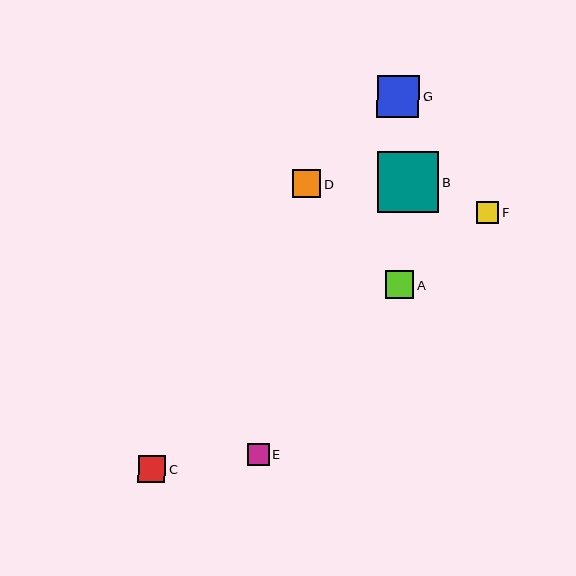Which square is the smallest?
Square E is the smallest with a size of approximately 22 pixels.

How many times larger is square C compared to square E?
Square C is approximately 1.3 times the size of square E.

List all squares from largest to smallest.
From largest to smallest: B, G, A, D, C, F, E.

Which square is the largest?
Square B is the largest with a size of approximately 61 pixels.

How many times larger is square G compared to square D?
Square G is approximately 1.5 times the size of square D.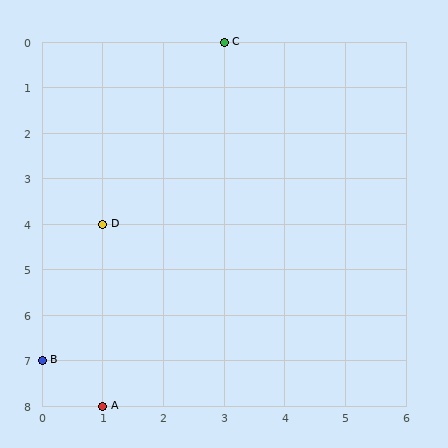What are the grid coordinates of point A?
Point A is at grid coordinates (1, 8).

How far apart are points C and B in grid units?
Points C and B are 3 columns and 7 rows apart (about 7.6 grid units diagonally).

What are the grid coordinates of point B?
Point B is at grid coordinates (0, 7).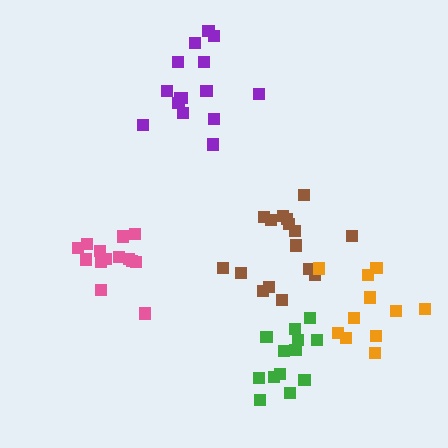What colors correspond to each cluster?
The clusters are colored: brown, pink, green, purple, orange.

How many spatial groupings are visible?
There are 5 spatial groupings.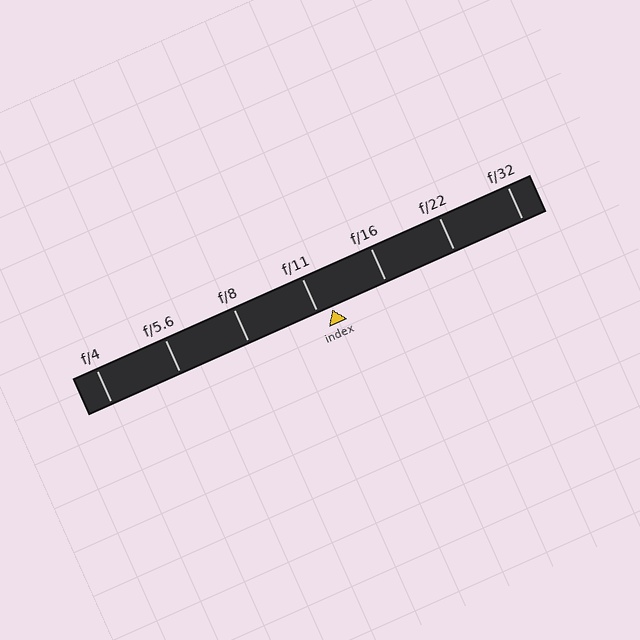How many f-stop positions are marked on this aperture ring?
There are 7 f-stop positions marked.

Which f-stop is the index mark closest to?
The index mark is closest to f/11.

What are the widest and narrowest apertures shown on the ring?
The widest aperture shown is f/4 and the narrowest is f/32.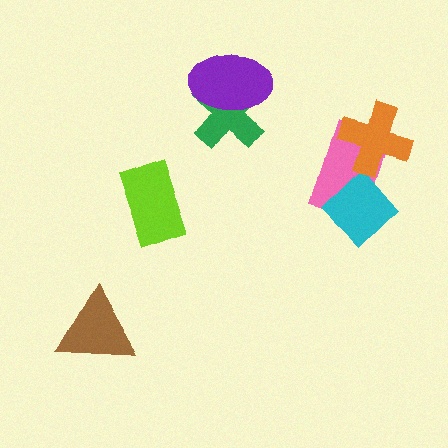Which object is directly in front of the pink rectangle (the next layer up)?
The cyan diamond is directly in front of the pink rectangle.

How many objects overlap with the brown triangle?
0 objects overlap with the brown triangle.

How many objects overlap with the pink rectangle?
2 objects overlap with the pink rectangle.